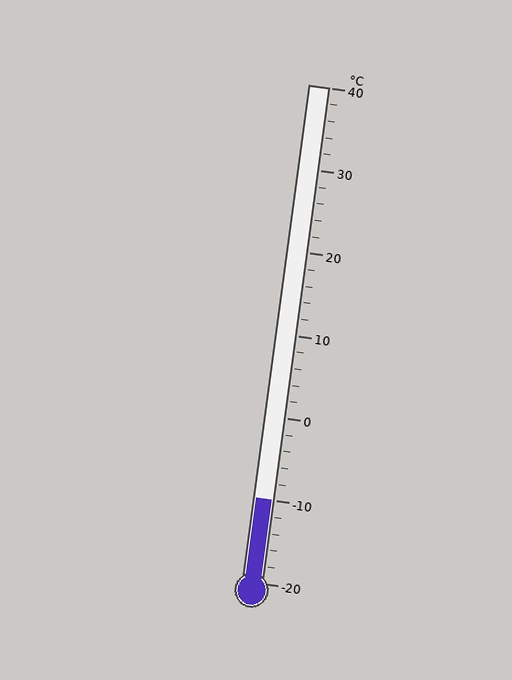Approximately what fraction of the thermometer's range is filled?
The thermometer is filled to approximately 15% of its range.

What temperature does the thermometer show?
The thermometer shows approximately -10°C.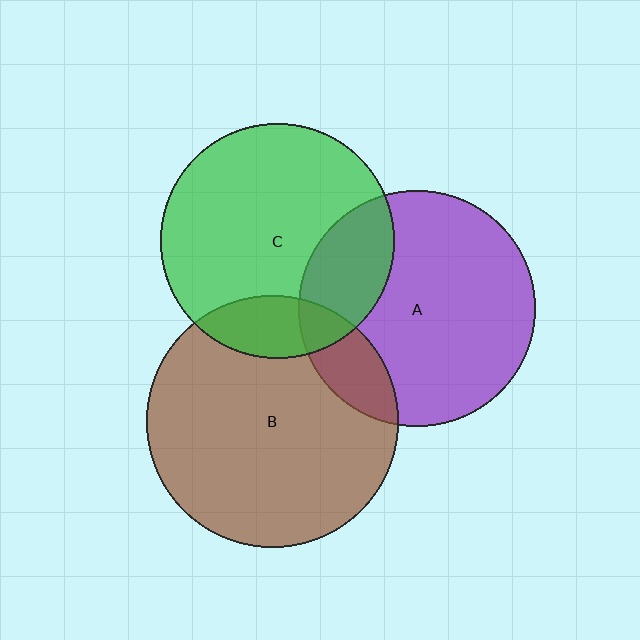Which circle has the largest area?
Circle B (brown).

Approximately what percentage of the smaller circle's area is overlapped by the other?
Approximately 25%.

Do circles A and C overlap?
Yes.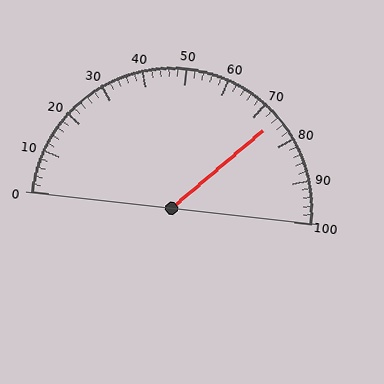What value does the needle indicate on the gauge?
The needle indicates approximately 74.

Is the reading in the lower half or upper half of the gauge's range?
The reading is in the upper half of the range (0 to 100).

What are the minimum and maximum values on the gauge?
The gauge ranges from 0 to 100.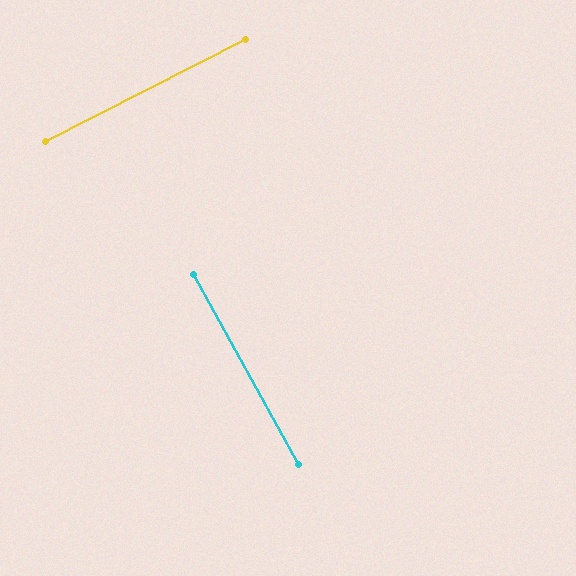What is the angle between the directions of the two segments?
Approximately 88 degrees.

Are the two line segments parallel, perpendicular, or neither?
Perpendicular — they meet at approximately 88°.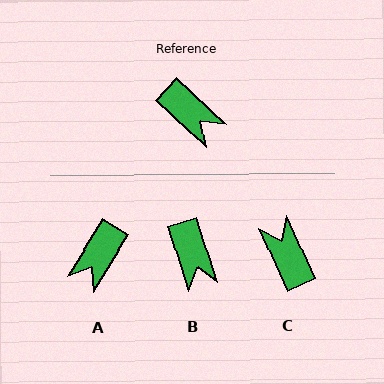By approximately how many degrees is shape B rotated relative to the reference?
Approximately 30 degrees clockwise.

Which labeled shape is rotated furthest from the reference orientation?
C, about 157 degrees away.